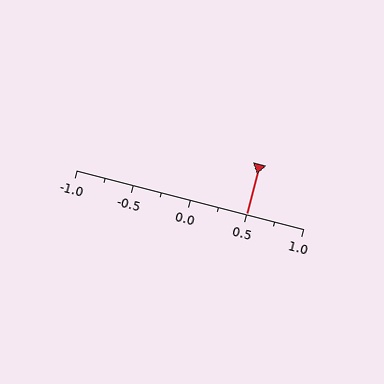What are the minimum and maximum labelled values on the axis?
The axis runs from -1.0 to 1.0.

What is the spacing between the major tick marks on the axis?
The major ticks are spaced 0.5 apart.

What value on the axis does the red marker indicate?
The marker indicates approximately 0.5.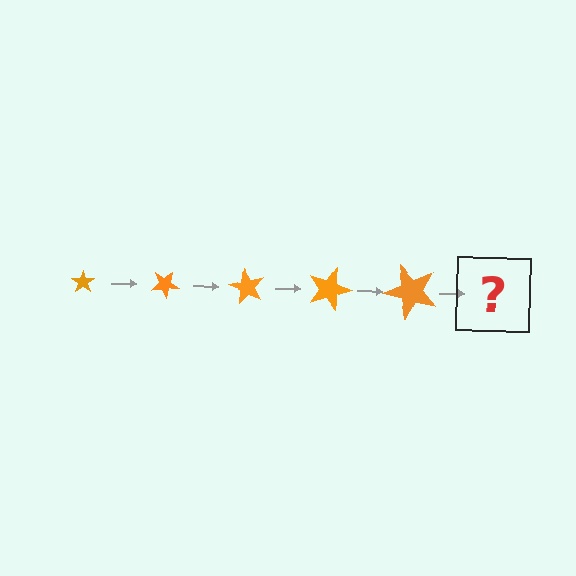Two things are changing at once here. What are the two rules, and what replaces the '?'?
The two rules are that the star grows larger each step and it rotates 30 degrees each step. The '?' should be a star, larger than the previous one and rotated 150 degrees from the start.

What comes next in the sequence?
The next element should be a star, larger than the previous one and rotated 150 degrees from the start.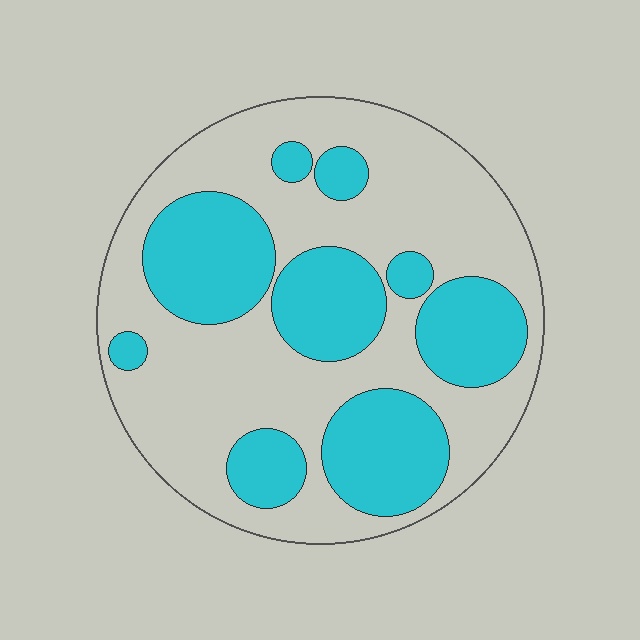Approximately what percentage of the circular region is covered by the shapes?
Approximately 40%.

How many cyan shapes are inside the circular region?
9.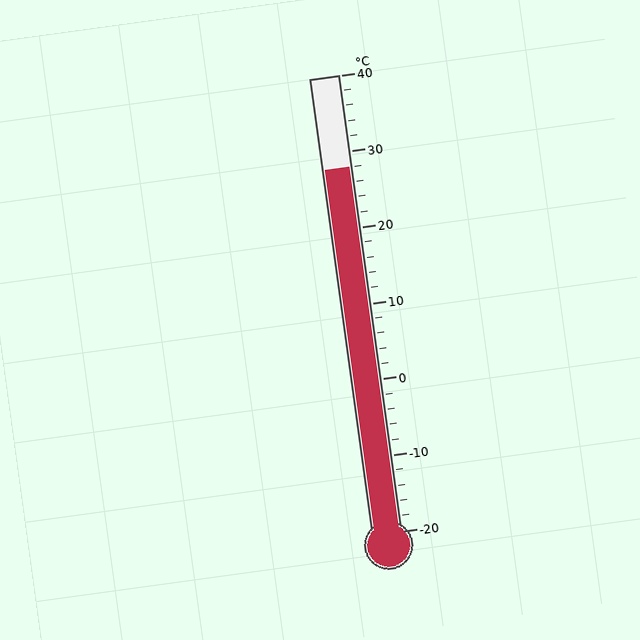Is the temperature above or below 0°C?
The temperature is above 0°C.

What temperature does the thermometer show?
The thermometer shows approximately 28°C.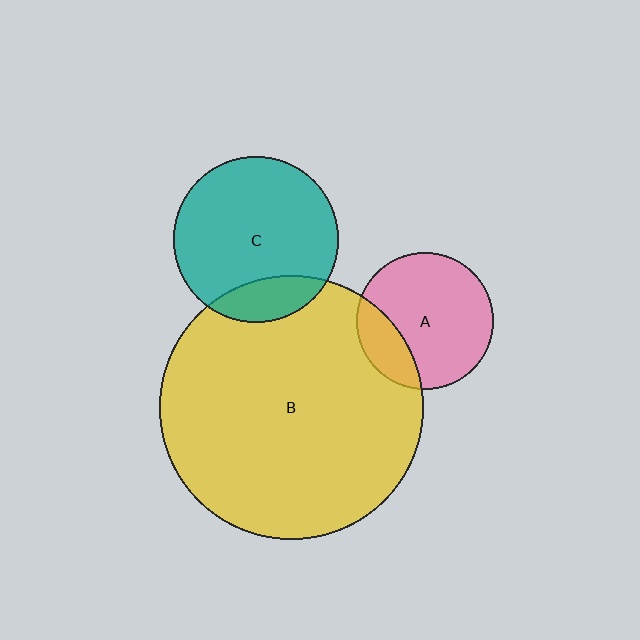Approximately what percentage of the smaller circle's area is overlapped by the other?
Approximately 15%.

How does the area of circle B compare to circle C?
Approximately 2.5 times.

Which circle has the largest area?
Circle B (yellow).